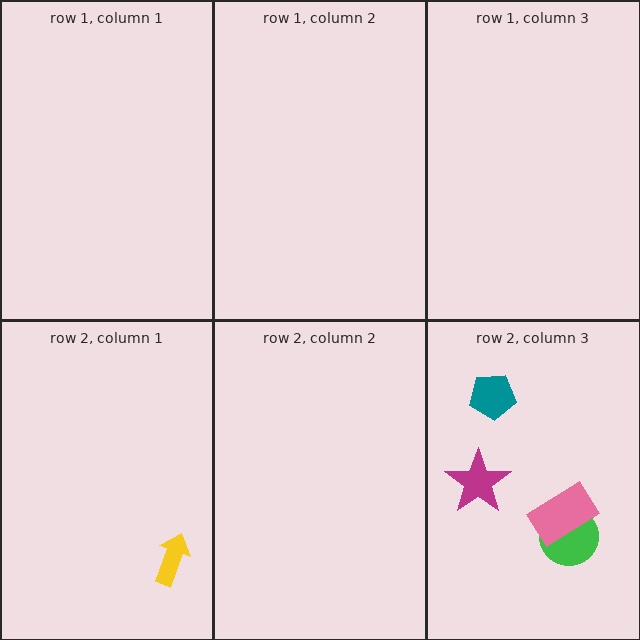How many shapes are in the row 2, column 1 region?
1.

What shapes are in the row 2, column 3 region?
The magenta star, the green circle, the teal pentagon, the pink rectangle.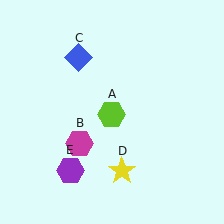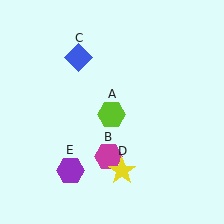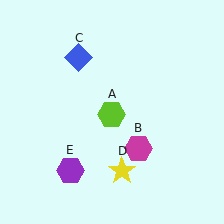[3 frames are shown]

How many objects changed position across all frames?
1 object changed position: magenta hexagon (object B).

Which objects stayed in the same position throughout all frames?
Lime hexagon (object A) and blue diamond (object C) and yellow star (object D) and purple hexagon (object E) remained stationary.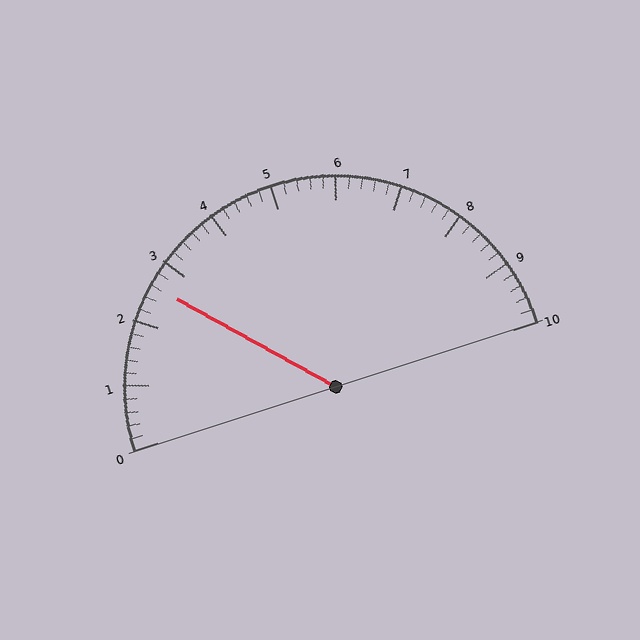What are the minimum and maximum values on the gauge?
The gauge ranges from 0 to 10.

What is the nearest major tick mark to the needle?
The nearest major tick mark is 3.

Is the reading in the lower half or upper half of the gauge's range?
The reading is in the lower half of the range (0 to 10).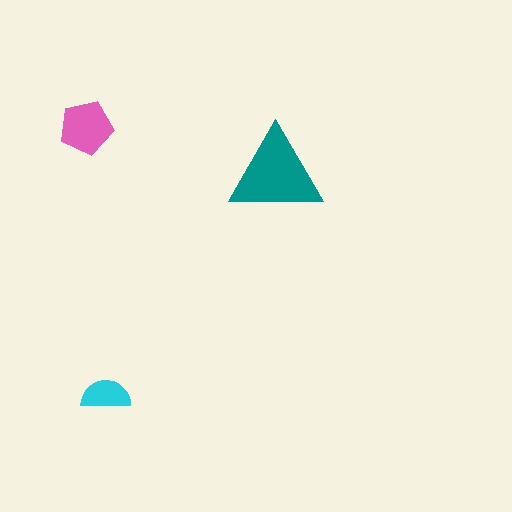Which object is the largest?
The teal triangle.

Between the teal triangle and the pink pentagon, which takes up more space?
The teal triangle.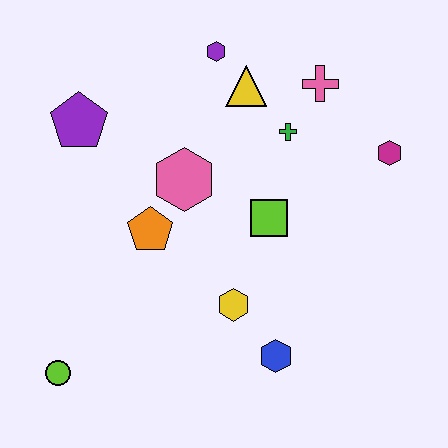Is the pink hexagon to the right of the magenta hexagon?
No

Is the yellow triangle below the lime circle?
No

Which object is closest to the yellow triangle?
The purple hexagon is closest to the yellow triangle.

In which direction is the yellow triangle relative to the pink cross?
The yellow triangle is to the left of the pink cross.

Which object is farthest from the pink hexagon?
The lime circle is farthest from the pink hexagon.